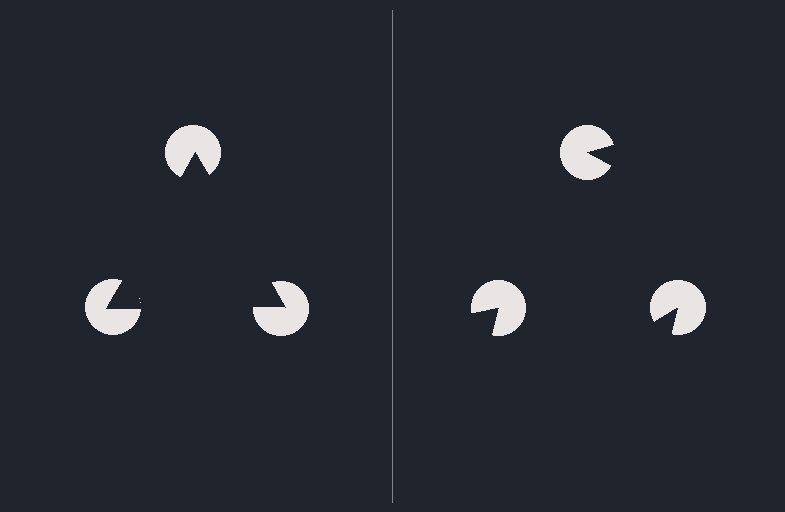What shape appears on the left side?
An illusory triangle.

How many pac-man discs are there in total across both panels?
6 — 3 on each side.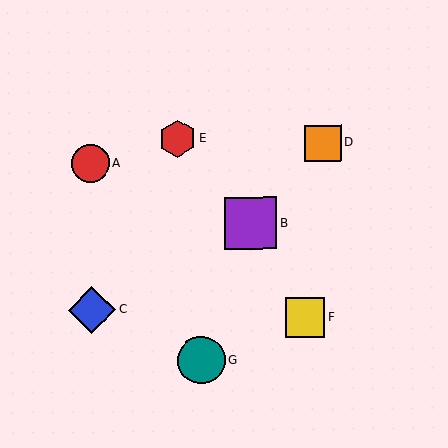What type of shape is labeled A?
Shape A is a red circle.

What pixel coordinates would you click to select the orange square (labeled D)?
Click at (323, 143) to select the orange square D.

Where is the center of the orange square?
The center of the orange square is at (323, 143).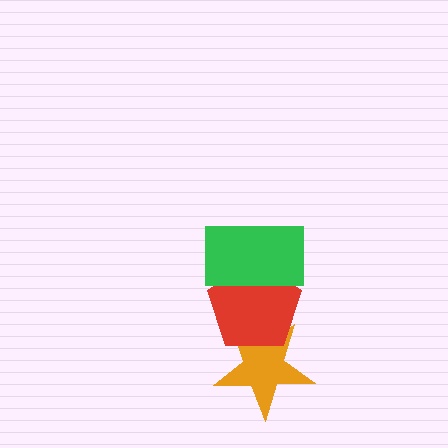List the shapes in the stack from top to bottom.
From top to bottom: the green rectangle, the red pentagon, the orange star.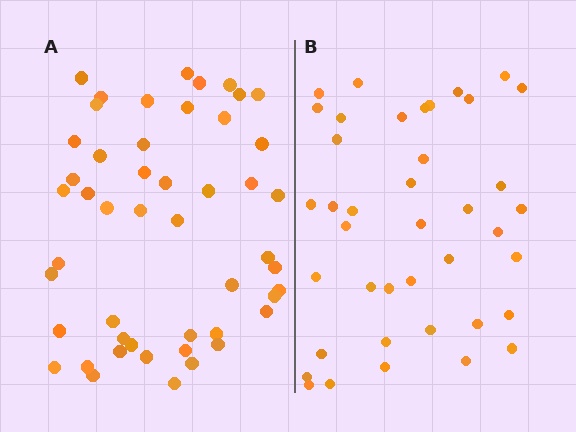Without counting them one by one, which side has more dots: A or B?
Region A (the left region) has more dots.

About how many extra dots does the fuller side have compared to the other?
Region A has roughly 8 or so more dots than region B.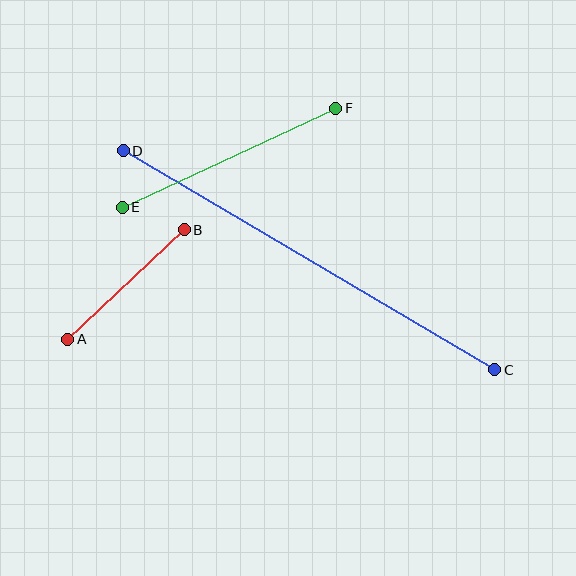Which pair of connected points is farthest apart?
Points C and D are farthest apart.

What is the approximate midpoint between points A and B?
The midpoint is at approximately (126, 285) pixels.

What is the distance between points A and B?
The distance is approximately 160 pixels.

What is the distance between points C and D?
The distance is approximately 431 pixels.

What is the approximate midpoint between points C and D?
The midpoint is at approximately (309, 260) pixels.